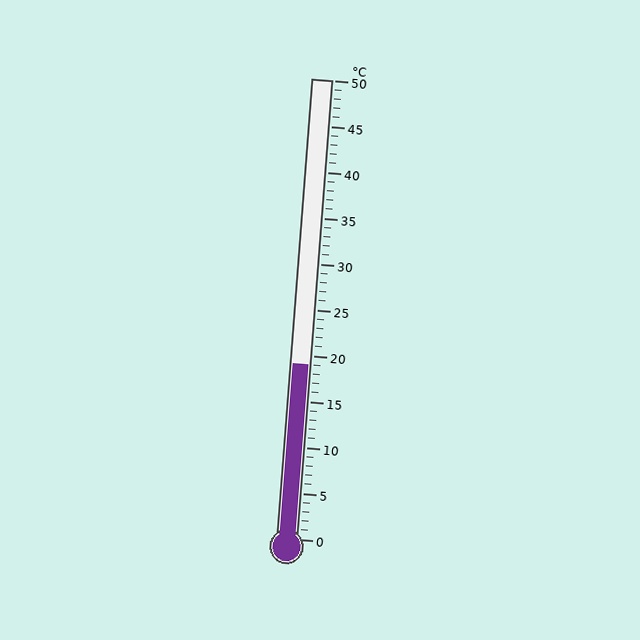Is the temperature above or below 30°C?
The temperature is below 30°C.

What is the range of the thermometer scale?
The thermometer scale ranges from 0°C to 50°C.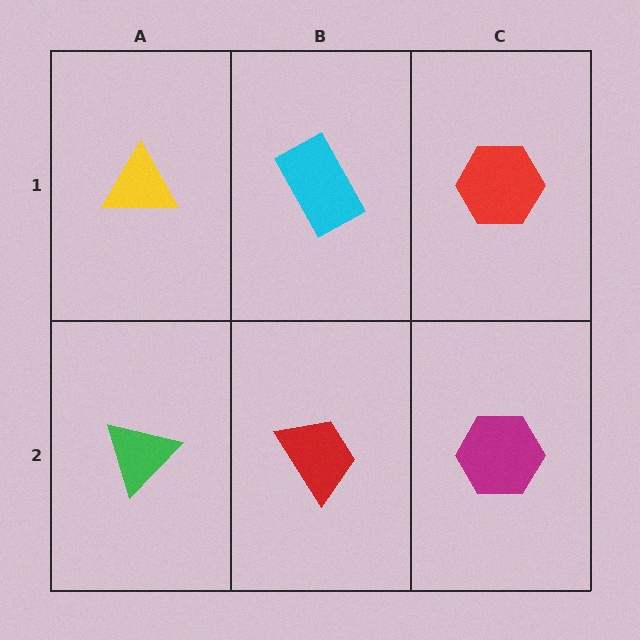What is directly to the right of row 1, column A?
A cyan rectangle.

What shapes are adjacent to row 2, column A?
A yellow triangle (row 1, column A), a red trapezoid (row 2, column B).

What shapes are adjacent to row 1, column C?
A magenta hexagon (row 2, column C), a cyan rectangle (row 1, column B).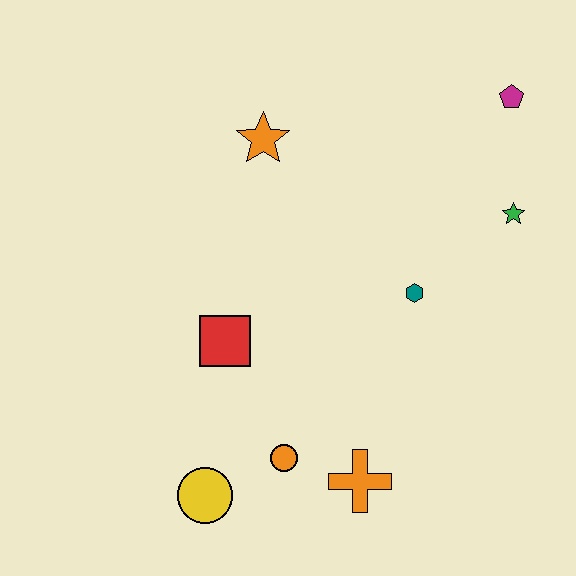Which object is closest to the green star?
The magenta pentagon is closest to the green star.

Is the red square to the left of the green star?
Yes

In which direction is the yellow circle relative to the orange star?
The yellow circle is below the orange star.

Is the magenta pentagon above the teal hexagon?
Yes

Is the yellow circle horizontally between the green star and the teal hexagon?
No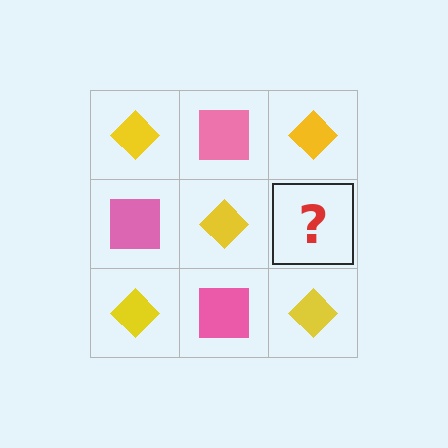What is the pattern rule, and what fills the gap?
The rule is that it alternates yellow diamond and pink square in a checkerboard pattern. The gap should be filled with a pink square.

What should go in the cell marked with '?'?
The missing cell should contain a pink square.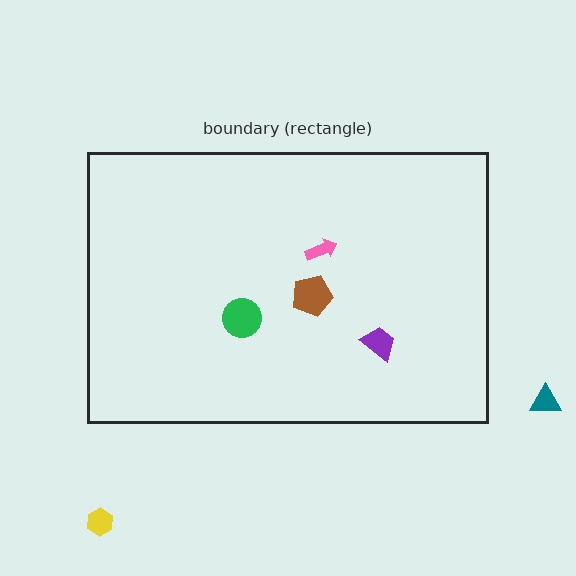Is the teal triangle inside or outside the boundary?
Outside.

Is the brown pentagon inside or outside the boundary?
Inside.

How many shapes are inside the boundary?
4 inside, 2 outside.